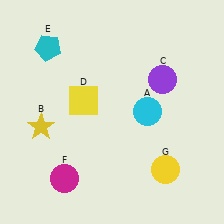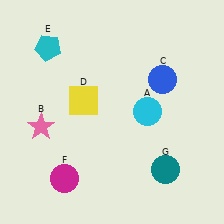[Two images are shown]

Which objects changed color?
B changed from yellow to pink. C changed from purple to blue. G changed from yellow to teal.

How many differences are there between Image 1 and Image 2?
There are 3 differences between the two images.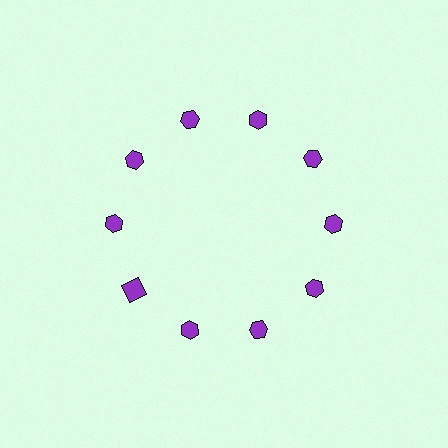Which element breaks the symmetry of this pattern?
The purple square at roughly the 8 o'clock position breaks the symmetry. All other shapes are purple hexagons.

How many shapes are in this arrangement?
There are 10 shapes arranged in a ring pattern.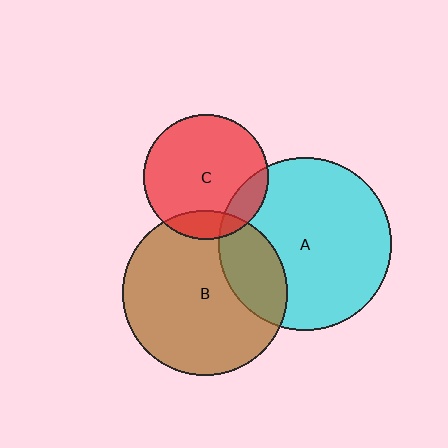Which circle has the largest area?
Circle A (cyan).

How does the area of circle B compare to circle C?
Approximately 1.7 times.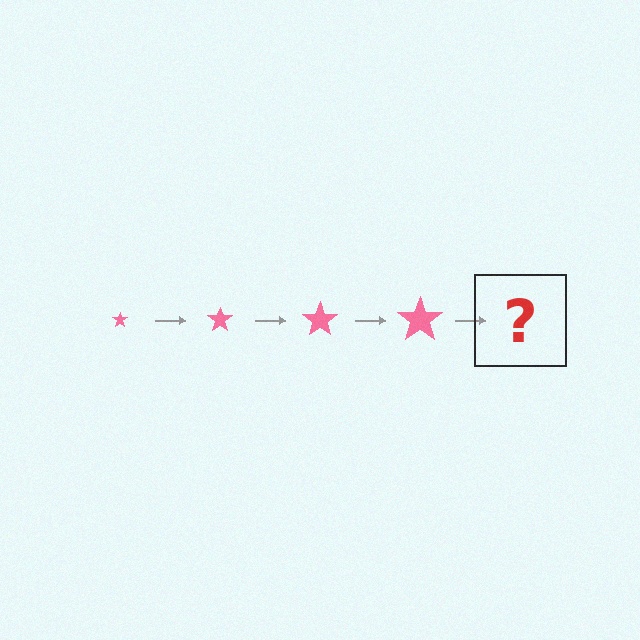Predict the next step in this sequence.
The next step is a pink star, larger than the previous one.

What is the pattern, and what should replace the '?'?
The pattern is that the star gets progressively larger each step. The '?' should be a pink star, larger than the previous one.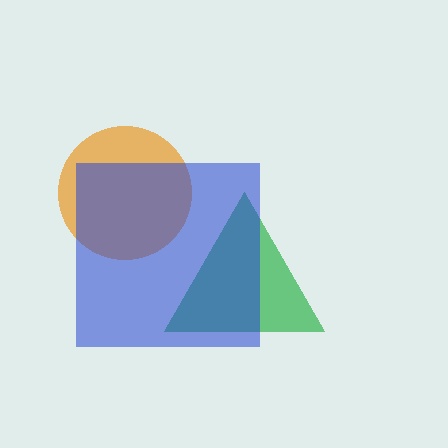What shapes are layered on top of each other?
The layered shapes are: a green triangle, an orange circle, a blue square.